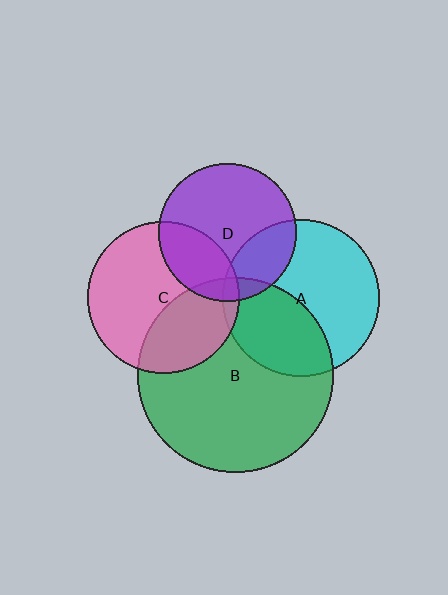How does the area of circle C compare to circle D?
Approximately 1.2 times.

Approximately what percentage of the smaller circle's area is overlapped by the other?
Approximately 10%.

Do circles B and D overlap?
Yes.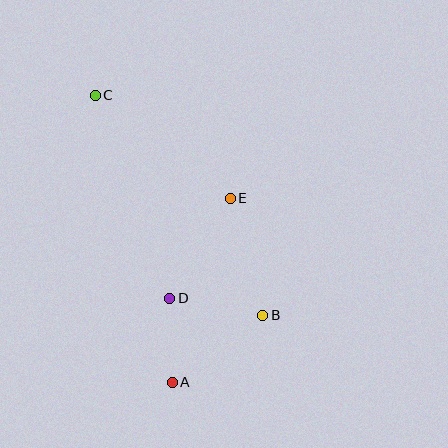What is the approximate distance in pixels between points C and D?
The distance between C and D is approximately 217 pixels.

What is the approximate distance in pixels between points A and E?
The distance between A and E is approximately 193 pixels.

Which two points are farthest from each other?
Points A and C are farthest from each other.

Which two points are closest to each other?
Points A and D are closest to each other.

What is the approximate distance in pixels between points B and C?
The distance between B and C is approximately 277 pixels.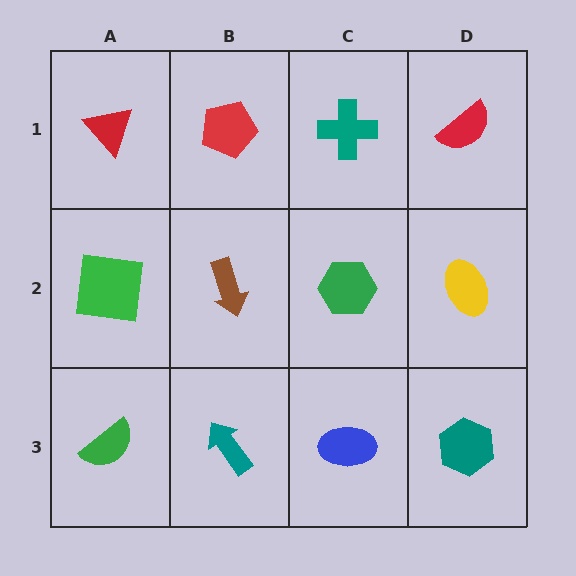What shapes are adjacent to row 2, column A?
A red triangle (row 1, column A), a green semicircle (row 3, column A), a brown arrow (row 2, column B).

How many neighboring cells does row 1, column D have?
2.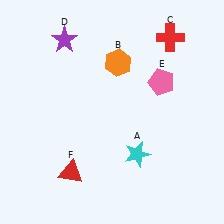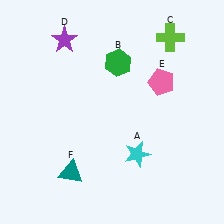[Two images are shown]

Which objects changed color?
B changed from orange to green. C changed from red to lime. F changed from red to teal.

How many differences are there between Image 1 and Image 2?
There are 3 differences between the two images.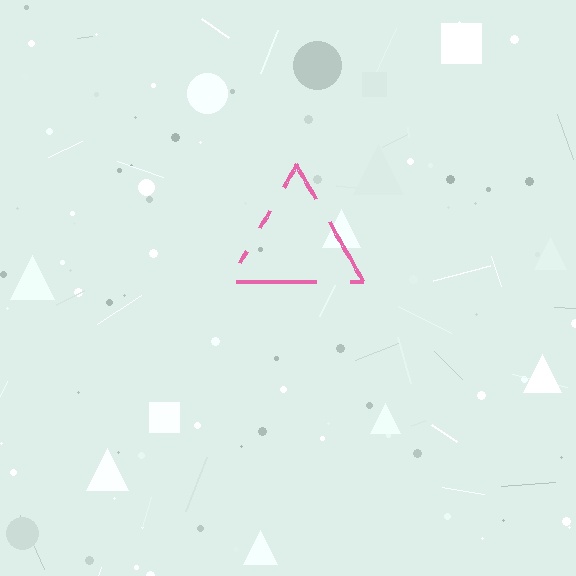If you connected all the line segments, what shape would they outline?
They would outline a triangle.